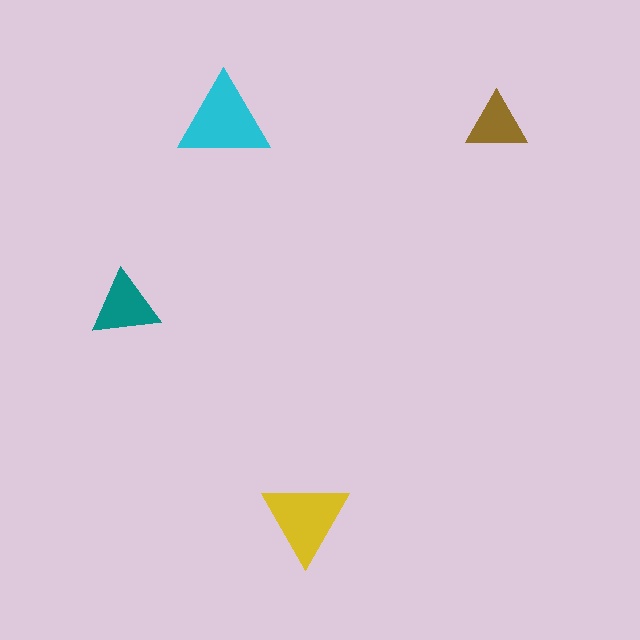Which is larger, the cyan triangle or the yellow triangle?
The cyan one.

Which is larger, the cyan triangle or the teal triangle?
The cyan one.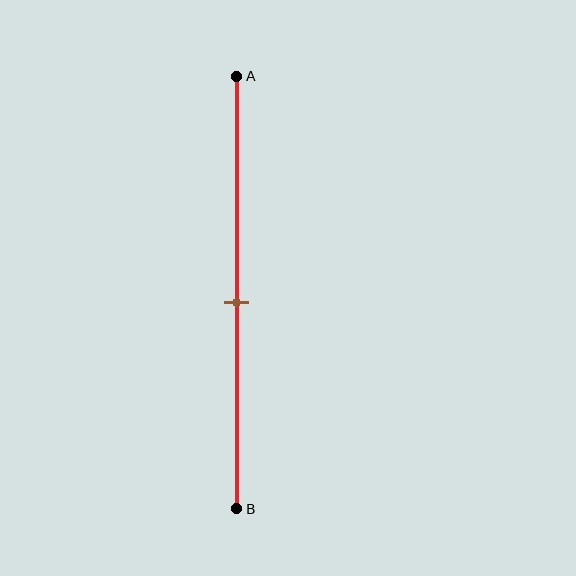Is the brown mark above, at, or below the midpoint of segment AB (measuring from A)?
The brown mark is approximately at the midpoint of segment AB.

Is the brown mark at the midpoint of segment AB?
Yes, the mark is approximately at the midpoint.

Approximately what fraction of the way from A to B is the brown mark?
The brown mark is approximately 50% of the way from A to B.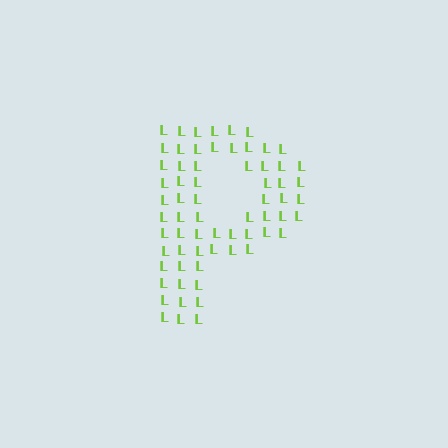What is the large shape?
The large shape is the letter P.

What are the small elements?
The small elements are letter L's.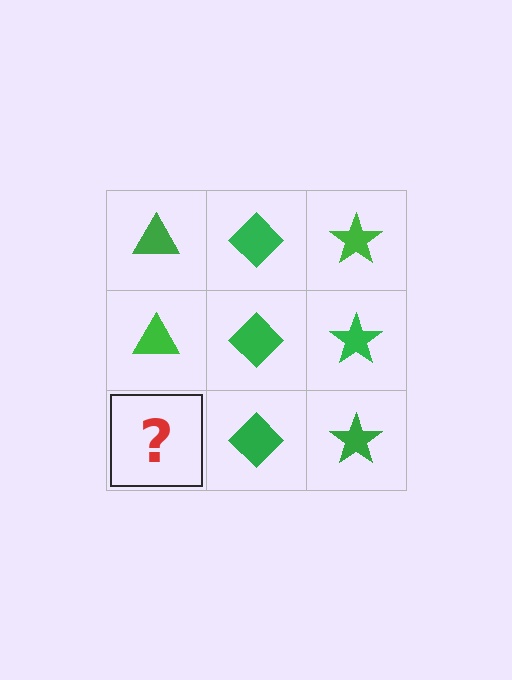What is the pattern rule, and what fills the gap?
The rule is that each column has a consistent shape. The gap should be filled with a green triangle.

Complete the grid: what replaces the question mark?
The question mark should be replaced with a green triangle.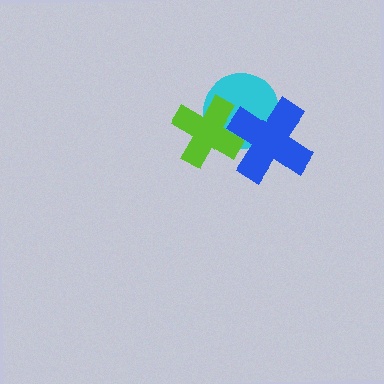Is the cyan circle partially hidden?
Yes, it is partially covered by another shape.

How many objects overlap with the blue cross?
2 objects overlap with the blue cross.